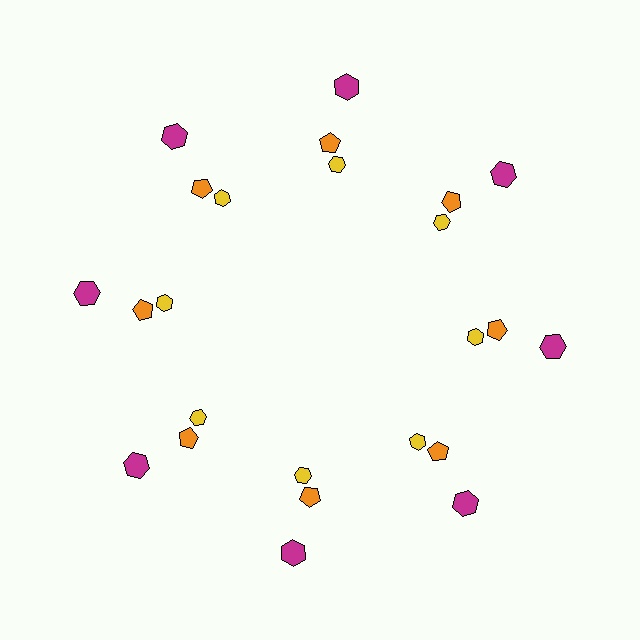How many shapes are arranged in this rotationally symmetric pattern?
There are 24 shapes, arranged in 8 groups of 3.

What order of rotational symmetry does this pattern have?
This pattern has 8-fold rotational symmetry.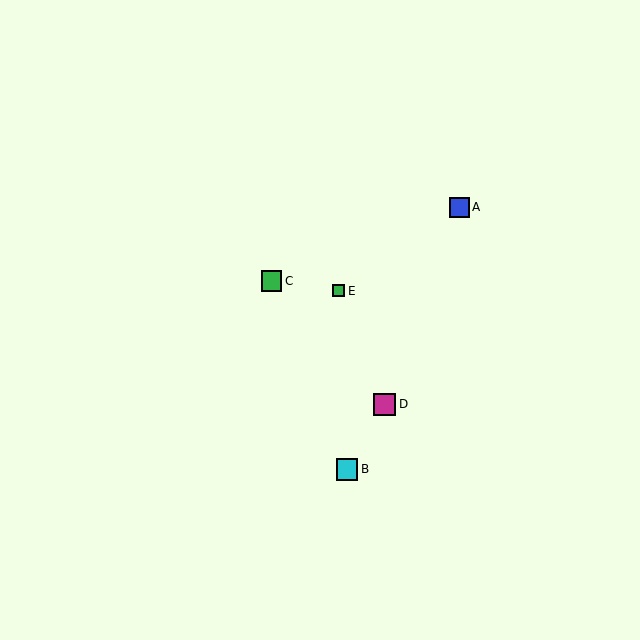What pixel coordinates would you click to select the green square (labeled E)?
Click at (338, 291) to select the green square E.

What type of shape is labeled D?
Shape D is a magenta square.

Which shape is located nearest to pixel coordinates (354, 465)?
The cyan square (labeled B) at (347, 469) is nearest to that location.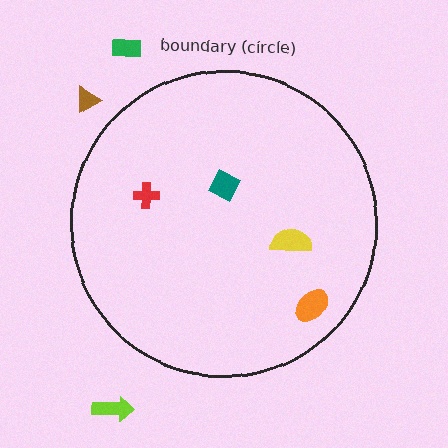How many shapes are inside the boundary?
4 inside, 3 outside.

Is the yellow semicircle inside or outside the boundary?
Inside.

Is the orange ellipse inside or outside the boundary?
Inside.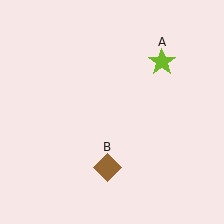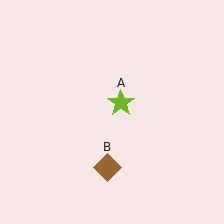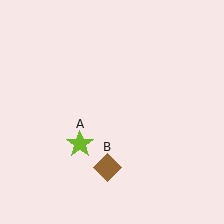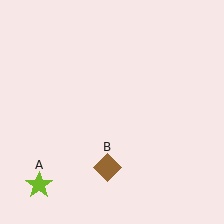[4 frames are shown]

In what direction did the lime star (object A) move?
The lime star (object A) moved down and to the left.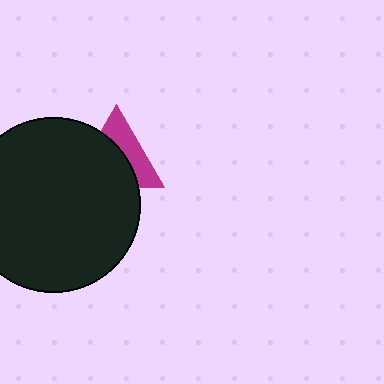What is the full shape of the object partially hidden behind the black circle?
The partially hidden object is a magenta triangle.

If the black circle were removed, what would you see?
You would see the complete magenta triangle.